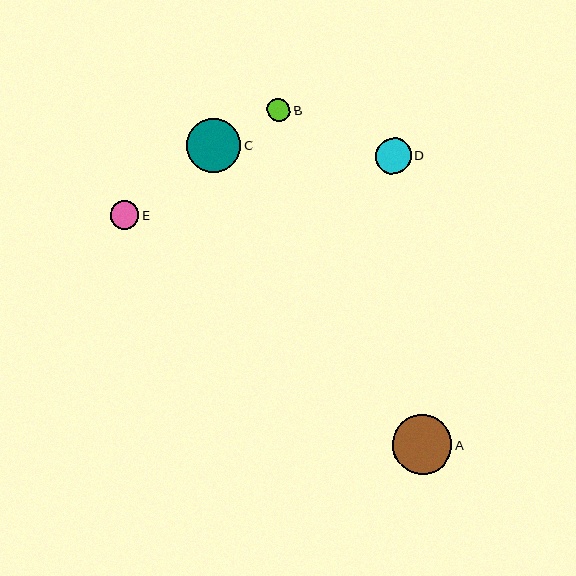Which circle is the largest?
Circle A is the largest with a size of approximately 60 pixels.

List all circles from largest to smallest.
From largest to smallest: A, C, D, E, B.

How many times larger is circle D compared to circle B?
Circle D is approximately 1.6 times the size of circle B.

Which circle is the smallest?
Circle B is the smallest with a size of approximately 23 pixels.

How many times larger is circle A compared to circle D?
Circle A is approximately 1.7 times the size of circle D.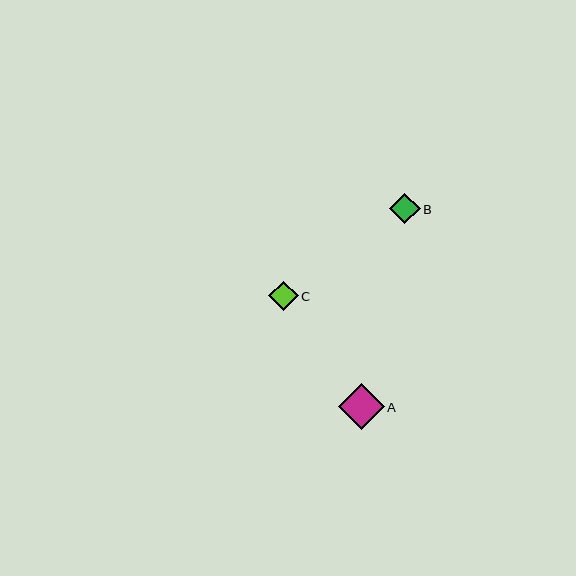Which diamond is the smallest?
Diamond C is the smallest with a size of approximately 30 pixels.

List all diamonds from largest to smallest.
From largest to smallest: A, B, C.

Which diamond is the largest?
Diamond A is the largest with a size of approximately 46 pixels.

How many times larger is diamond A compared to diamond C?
Diamond A is approximately 1.5 times the size of diamond C.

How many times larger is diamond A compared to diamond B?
Diamond A is approximately 1.5 times the size of diamond B.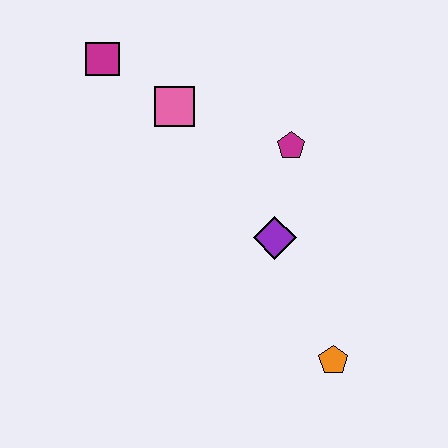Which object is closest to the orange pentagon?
The purple diamond is closest to the orange pentagon.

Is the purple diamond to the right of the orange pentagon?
No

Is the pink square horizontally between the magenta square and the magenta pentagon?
Yes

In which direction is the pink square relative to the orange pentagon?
The pink square is above the orange pentagon.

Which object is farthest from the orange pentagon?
The magenta square is farthest from the orange pentagon.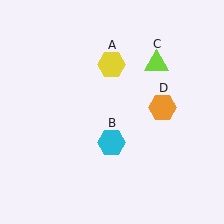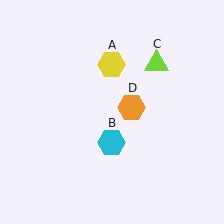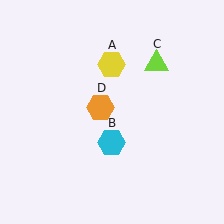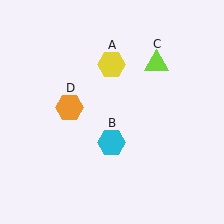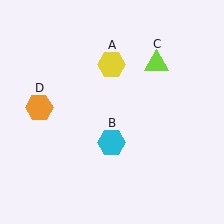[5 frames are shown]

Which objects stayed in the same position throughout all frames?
Yellow hexagon (object A) and cyan hexagon (object B) and lime triangle (object C) remained stationary.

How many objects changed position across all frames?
1 object changed position: orange hexagon (object D).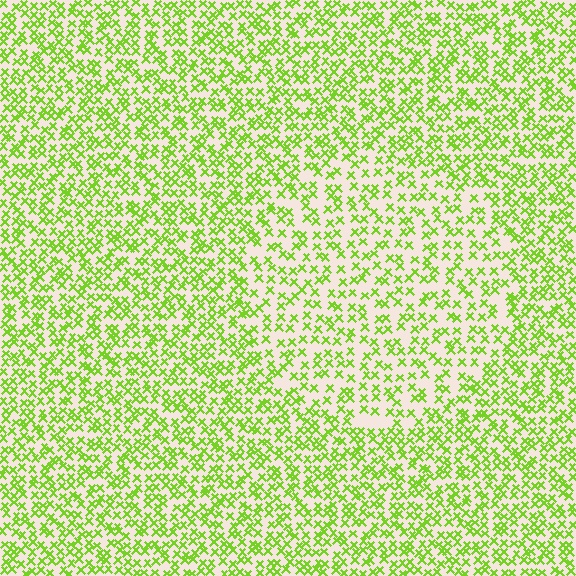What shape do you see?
I see a circle.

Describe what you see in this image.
The image contains small lime elements arranged at two different densities. A circle-shaped region is visible where the elements are less densely packed than the surrounding area.